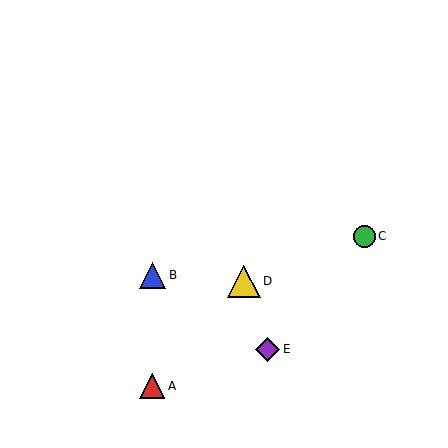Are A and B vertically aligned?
Yes, both are at x≈152.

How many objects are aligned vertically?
2 objects (A, B) are aligned vertically.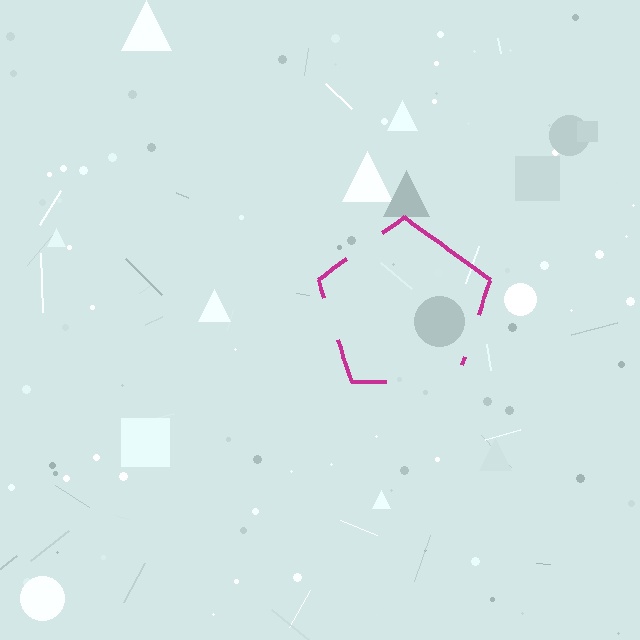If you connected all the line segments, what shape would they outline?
They would outline a pentagon.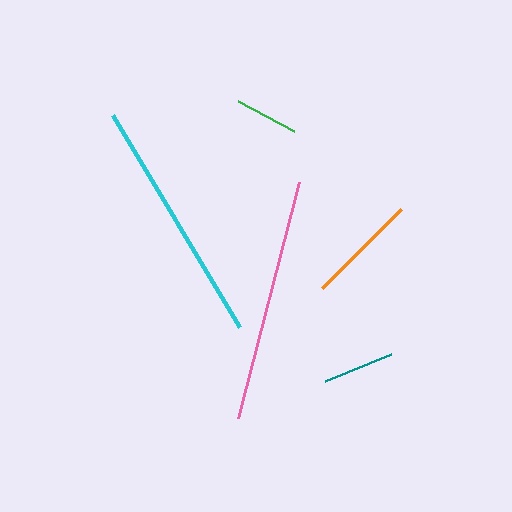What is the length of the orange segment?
The orange segment is approximately 112 pixels long.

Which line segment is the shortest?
The green line is the shortest at approximately 63 pixels.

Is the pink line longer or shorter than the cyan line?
The cyan line is longer than the pink line.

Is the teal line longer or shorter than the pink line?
The pink line is longer than the teal line.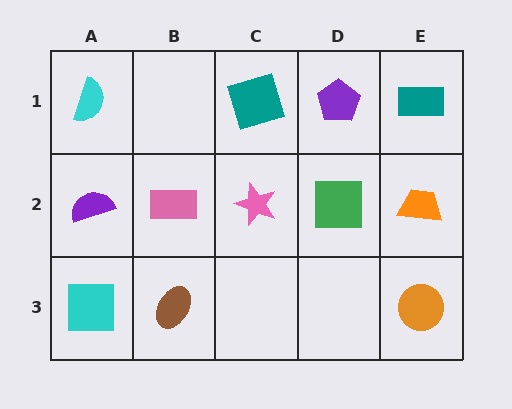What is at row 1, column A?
A cyan semicircle.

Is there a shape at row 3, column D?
No, that cell is empty.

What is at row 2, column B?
A pink rectangle.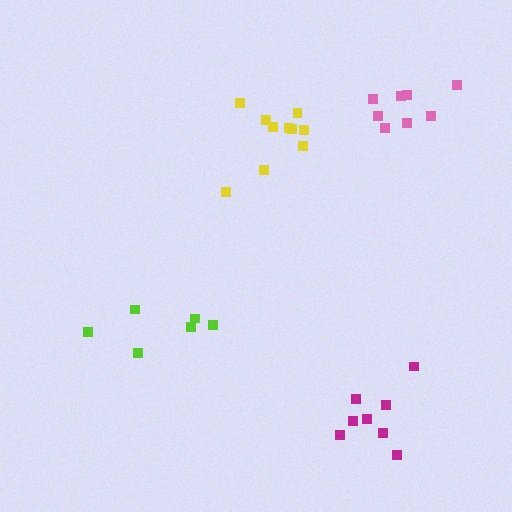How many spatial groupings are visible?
There are 4 spatial groupings.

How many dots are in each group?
Group 1: 10 dots, Group 2: 8 dots, Group 3: 8 dots, Group 4: 6 dots (32 total).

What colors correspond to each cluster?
The clusters are colored: yellow, magenta, pink, lime.